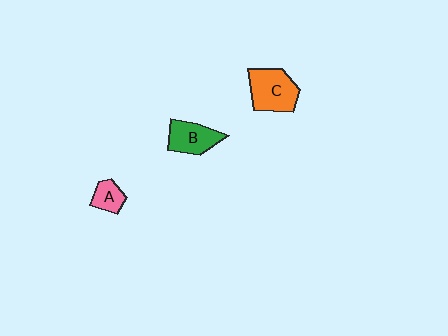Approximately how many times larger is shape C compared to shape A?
Approximately 2.2 times.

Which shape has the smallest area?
Shape A (pink).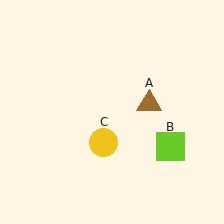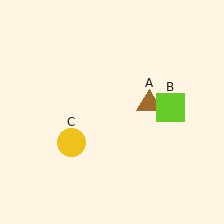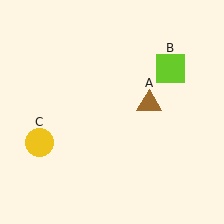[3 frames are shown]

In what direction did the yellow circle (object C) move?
The yellow circle (object C) moved left.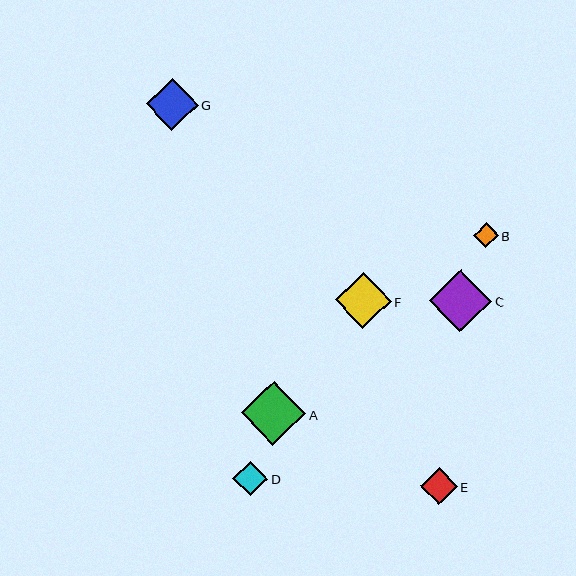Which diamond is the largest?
Diamond A is the largest with a size of approximately 64 pixels.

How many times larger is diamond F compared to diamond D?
Diamond F is approximately 1.6 times the size of diamond D.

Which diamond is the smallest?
Diamond B is the smallest with a size of approximately 25 pixels.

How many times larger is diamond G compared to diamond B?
Diamond G is approximately 2.1 times the size of diamond B.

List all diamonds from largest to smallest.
From largest to smallest: A, C, F, G, E, D, B.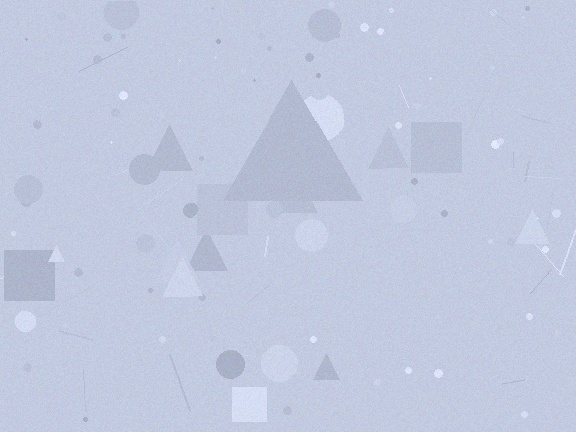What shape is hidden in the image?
A triangle is hidden in the image.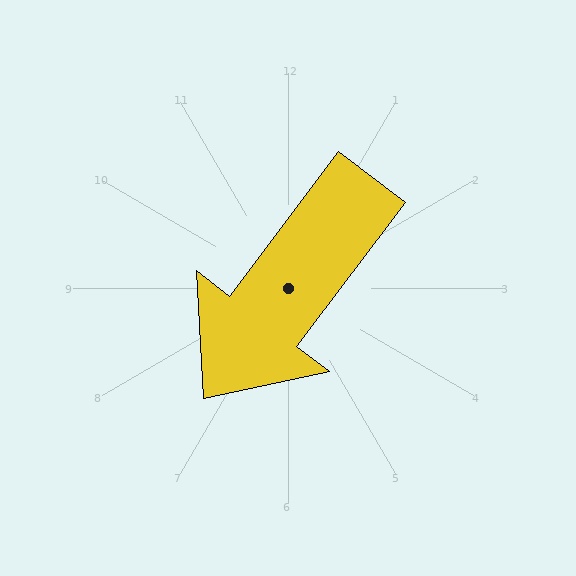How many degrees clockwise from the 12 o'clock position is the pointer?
Approximately 217 degrees.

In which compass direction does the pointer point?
Southwest.